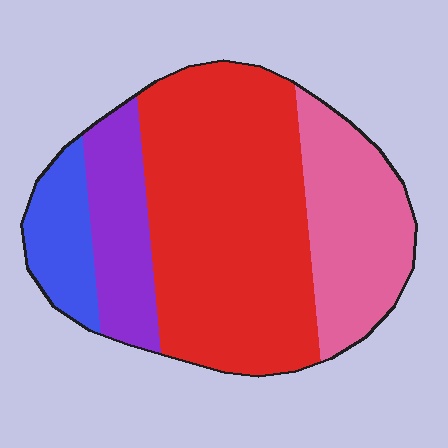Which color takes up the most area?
Red, at roughly 50%.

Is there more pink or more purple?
Pink.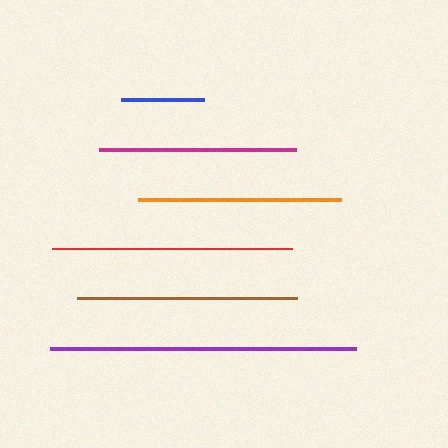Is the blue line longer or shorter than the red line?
The red line is longer than the blue line.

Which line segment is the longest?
The purple line is the longest at approximately 306 pixels.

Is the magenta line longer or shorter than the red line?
The red line is longer than the magenta line.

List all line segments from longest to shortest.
From longest to shortest: purple, red, brown, orange, magenta, blue.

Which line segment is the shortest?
The blue line is the shortest at approximately 83 pixels.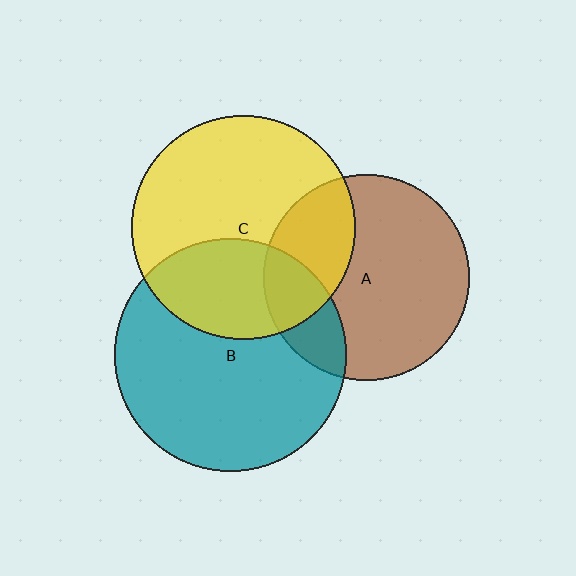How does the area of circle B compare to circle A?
Approximately 1.3 times.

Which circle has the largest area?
Circle B (teal).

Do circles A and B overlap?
Yes.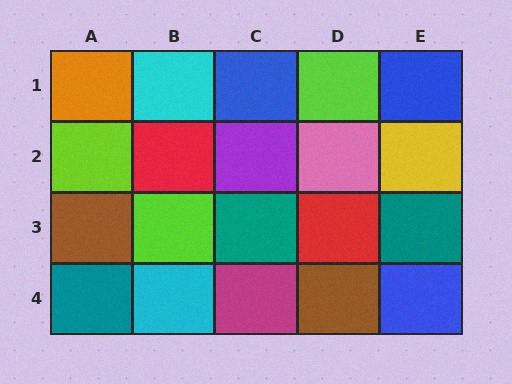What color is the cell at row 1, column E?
Blue.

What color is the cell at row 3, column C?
Teal.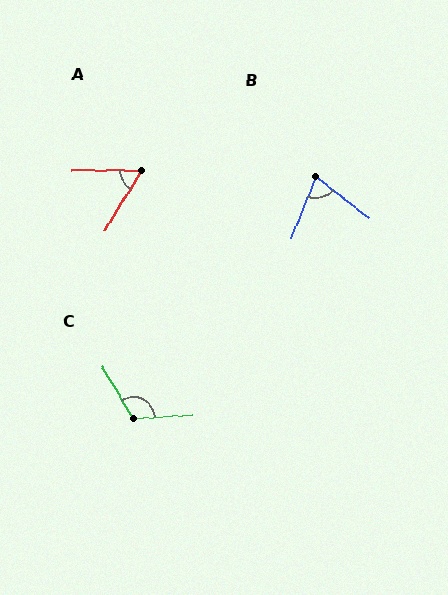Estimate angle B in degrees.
Approximately 75 degrees.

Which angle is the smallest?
A, at approximately 59 degrees.